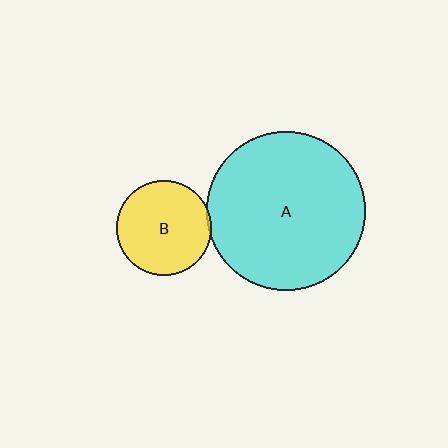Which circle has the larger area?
Circle A (cyan).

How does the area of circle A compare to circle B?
Approximately 2.8 times.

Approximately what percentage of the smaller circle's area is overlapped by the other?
Approximately 5%.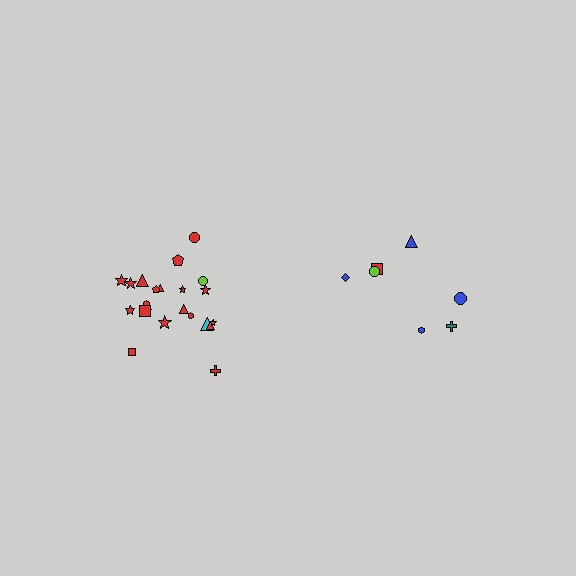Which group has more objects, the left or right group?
The left group.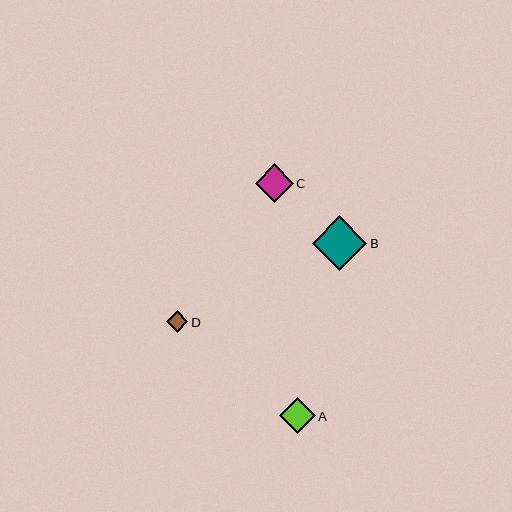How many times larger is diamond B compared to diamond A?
Diamond B is approximately 1.5 times the size of diamond A.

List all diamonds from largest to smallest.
From largest to smallest: B, C, A, D.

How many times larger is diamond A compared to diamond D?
Diamond A is approximately 1.6 times the size of diamond D.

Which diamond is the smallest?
Diamond D is the smallest with a size of approximately 22 pixels.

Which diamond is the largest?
Diamond B is the largest with a size of approximately 55 pixels.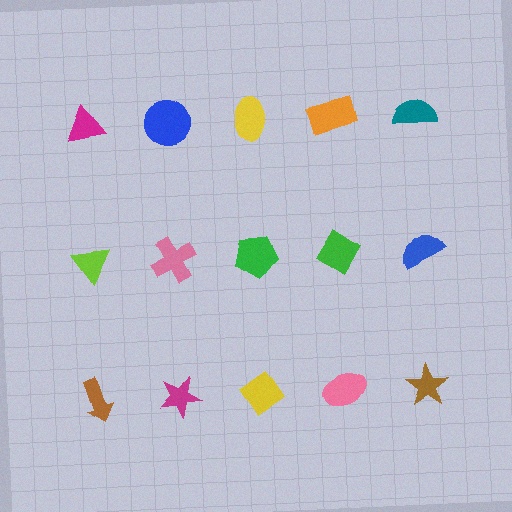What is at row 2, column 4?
A green diamond.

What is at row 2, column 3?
A green pentagon.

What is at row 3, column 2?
A magenta star.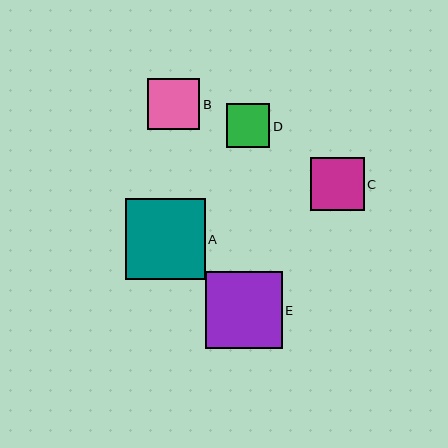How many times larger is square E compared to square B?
Square E is approximately 1.5 times the size of square B.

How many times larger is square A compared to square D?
Square A is approximately 1.8 times the size of square D.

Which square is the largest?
Square A is the largest with a size of approximately 80 pixels.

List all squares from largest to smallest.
From largest to smallest: A, E, C, B, D.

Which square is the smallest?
Square D is the smallest with a size of approximately 44 pixels.